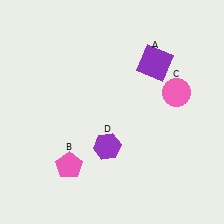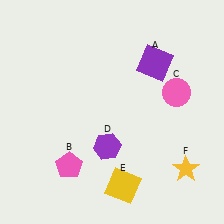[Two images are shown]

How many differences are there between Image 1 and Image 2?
There are 2 differences between the two images.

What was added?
A yellow square (E), a yellow star (F) were added in Image 2.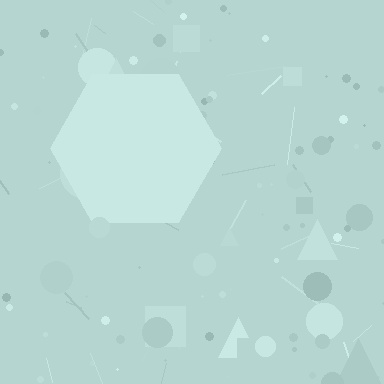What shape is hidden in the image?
A hexagon is hidden in the image.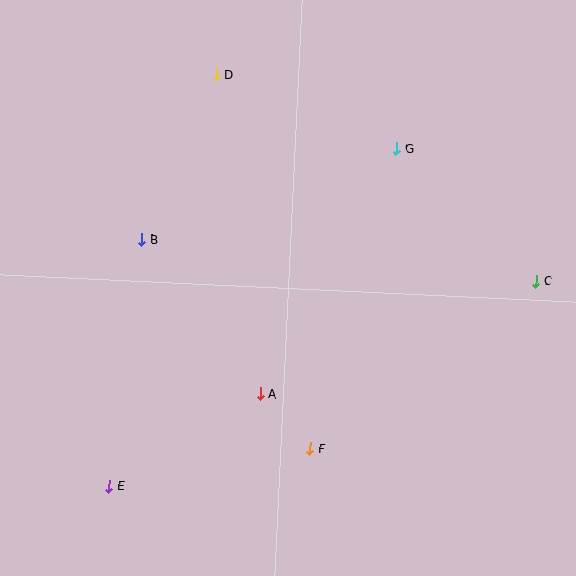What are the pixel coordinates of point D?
Point D is at (216, 74).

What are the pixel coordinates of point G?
Point G is at (397, 148).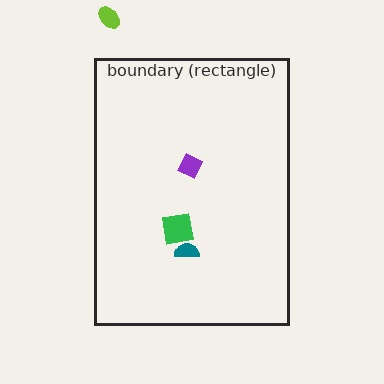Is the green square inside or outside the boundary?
Inside.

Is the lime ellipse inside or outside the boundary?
Outside.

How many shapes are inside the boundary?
3 inside, 1 outside.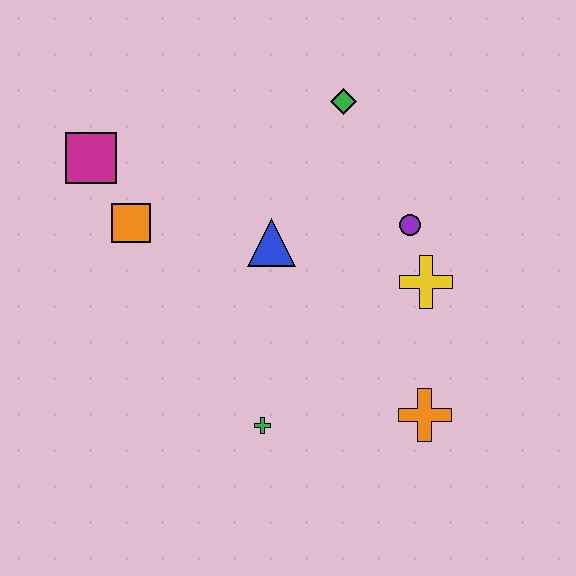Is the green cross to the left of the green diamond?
Yes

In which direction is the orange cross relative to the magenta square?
The orange cross is to the right of the magenta square.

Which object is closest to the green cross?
The orange cross is closest to the green cross.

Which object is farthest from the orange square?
The orange cross is farthest from the orange square.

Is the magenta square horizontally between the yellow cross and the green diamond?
No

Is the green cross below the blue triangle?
Yes